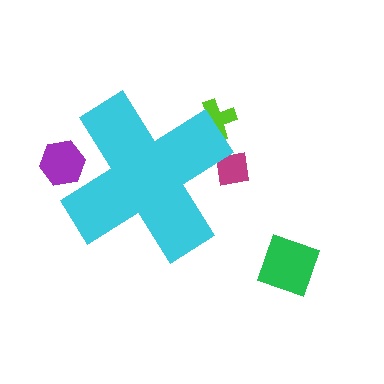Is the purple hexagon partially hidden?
Yes, the purple hexagon is partially hidden behind the cyan cross.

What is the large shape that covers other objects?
A cyan cross.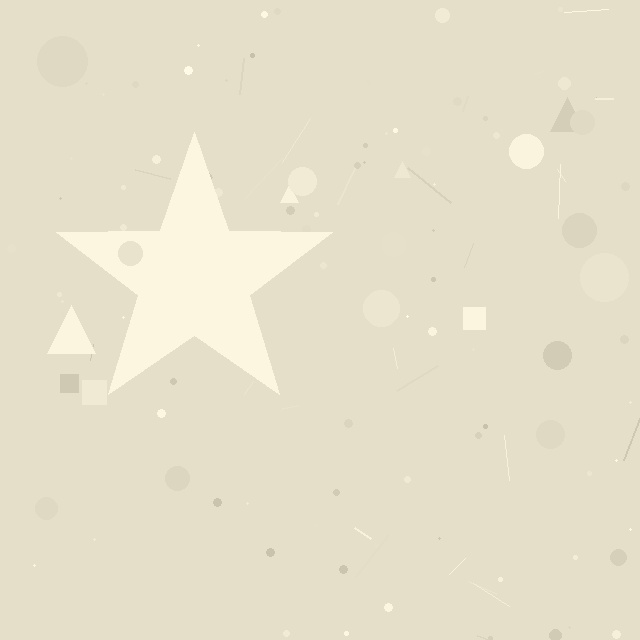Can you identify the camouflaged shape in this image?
The camouflaged shape is a star.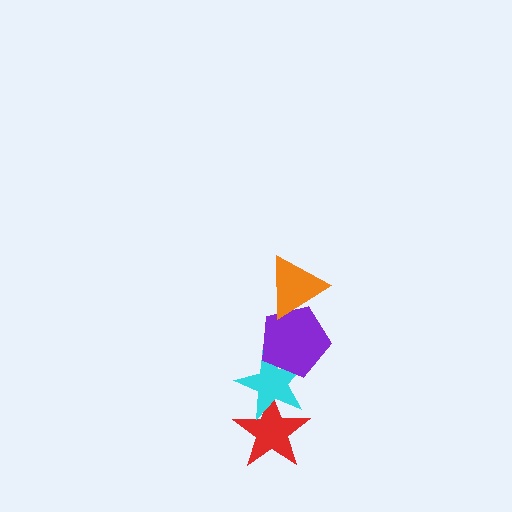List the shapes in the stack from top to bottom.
From top to bottom: the orange triangle, the purple pentagon, the cyan star, the red star.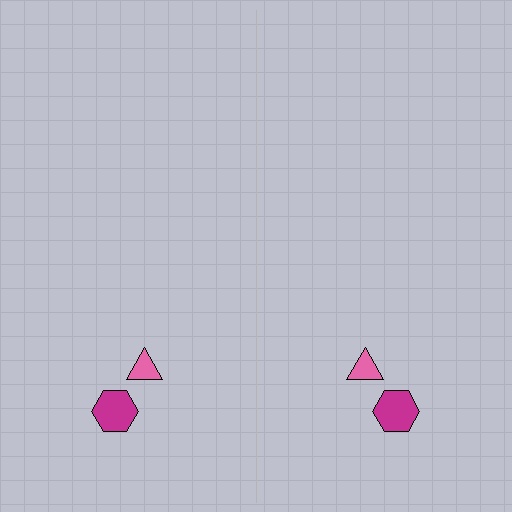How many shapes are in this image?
There are 4 shapes in this image.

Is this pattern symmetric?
Yes, this pattern has bilateral (reflection) symmetry.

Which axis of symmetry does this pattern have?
The pattern has a vertical axis of symmetry running through the center of the image.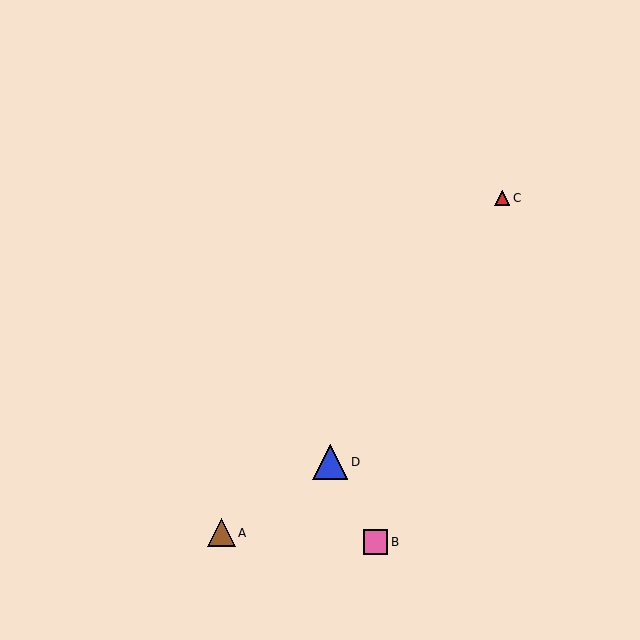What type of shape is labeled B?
Shape B is a pink square.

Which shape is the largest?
The blue triangle (labeled D) is the largest.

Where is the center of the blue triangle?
The center of the blue triangle is at (330, 462).